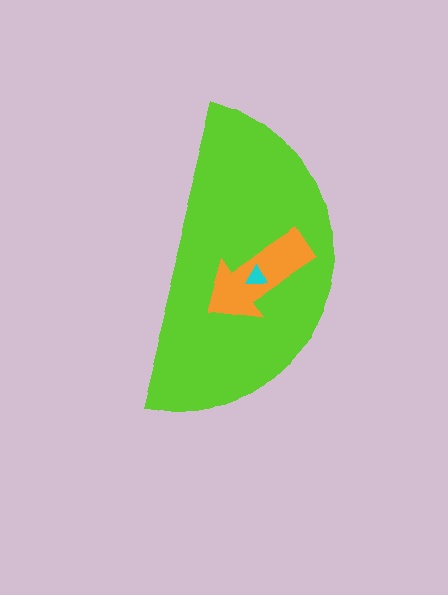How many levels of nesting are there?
3.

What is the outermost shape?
The lime semicircle.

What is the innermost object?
The cyan triangle.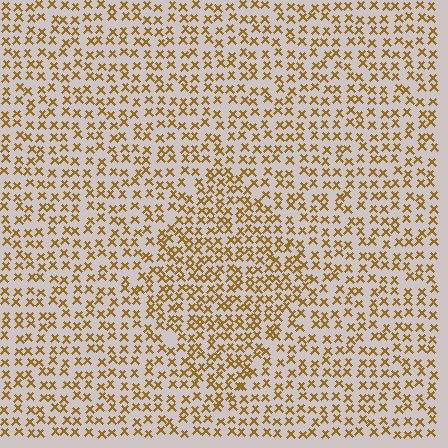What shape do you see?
I see a diamond.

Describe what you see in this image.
The image contains small brown elements arranged at two different densities. A diamond-shaped region is visible where the elements are more densely packed than the surrounding area.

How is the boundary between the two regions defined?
The boundary is defined by a change in element density (approximately 1.5x ratio). All elements are the same color, size, and shape.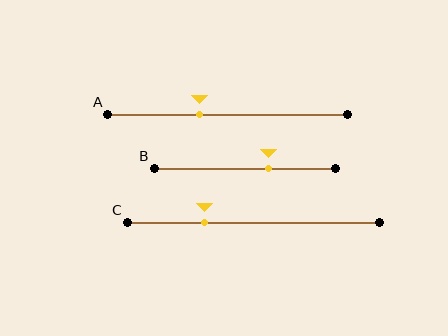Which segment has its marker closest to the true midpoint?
Segment A has its marker closest to the true midpoint.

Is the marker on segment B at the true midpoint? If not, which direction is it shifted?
No, the marker on segment B is shifted to the right by about 13% of the segment length.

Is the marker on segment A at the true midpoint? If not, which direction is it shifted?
No, the marker on segment A is shifted to the left by about 12% of the segment length.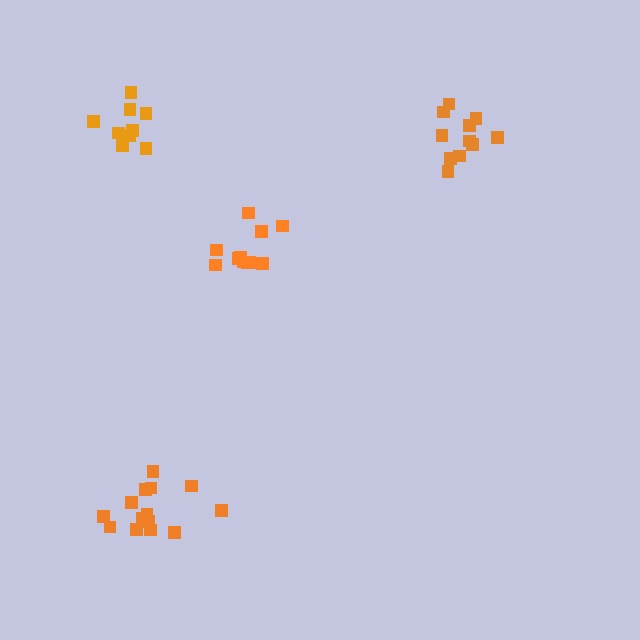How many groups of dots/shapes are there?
There are 4 groups.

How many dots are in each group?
Group 1: 12 dots, Group 2: 14 dots, Group 3: 9 dots, Group 4: 11 dots (46 total).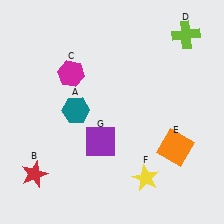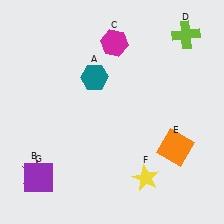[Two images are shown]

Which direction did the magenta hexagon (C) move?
The magenta hexagon (C) moved right.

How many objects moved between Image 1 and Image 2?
3 objects moved between the two images.